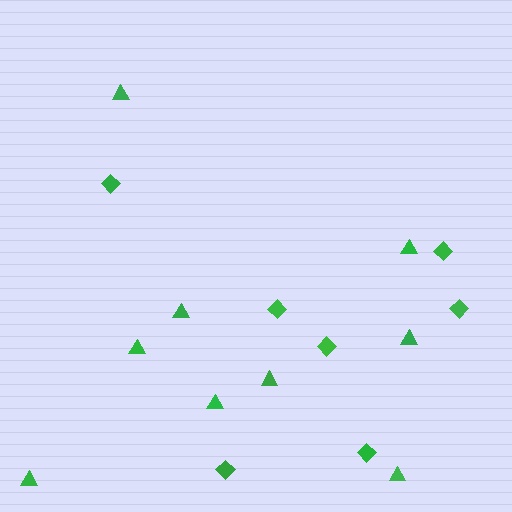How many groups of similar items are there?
There are 2 groups: one group of diamonds (7) and one group of triangles (9).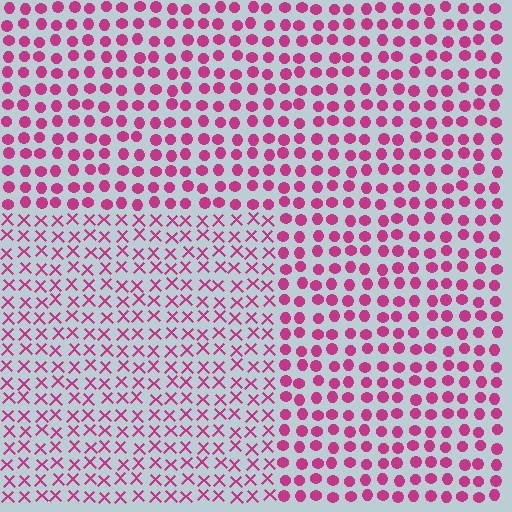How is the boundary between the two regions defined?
The boundary is defined by a change in element shape: X marks inside vs. circles outside. All elements share the same color and spacing.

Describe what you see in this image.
The image is filled with small magenta elements arranged in a uniform grid. A rectangle-shaped region contains X marks, while the surrounding area contains circles. The boundary is defined purely by the change in element shape.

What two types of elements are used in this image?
The image uses X marks inside the rectangle region and circles outside it.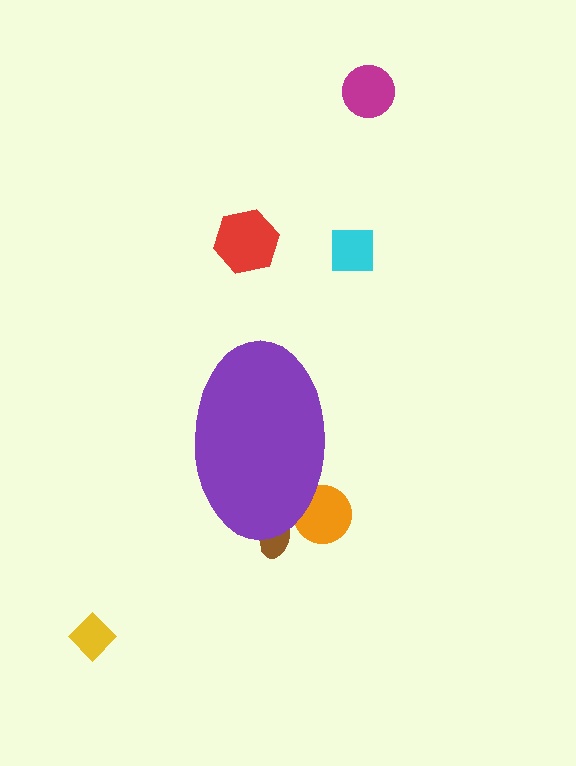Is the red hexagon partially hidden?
No, the red hexagon is fully visible.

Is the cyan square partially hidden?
No, the cyan square is fully visible.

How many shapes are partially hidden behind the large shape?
2 shapes are partially hidden.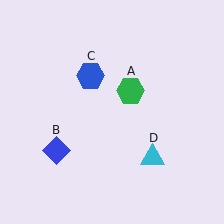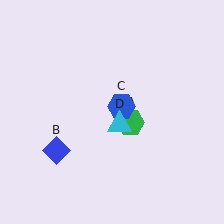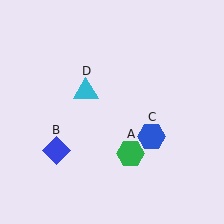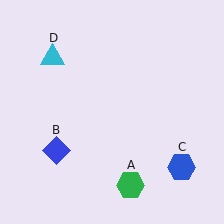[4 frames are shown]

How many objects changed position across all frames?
3 objects changed position: green hexagon (object A), blue hexagon (object C), cyan triangle (object D).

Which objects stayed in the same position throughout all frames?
Blue diamond (object B) remained stationary.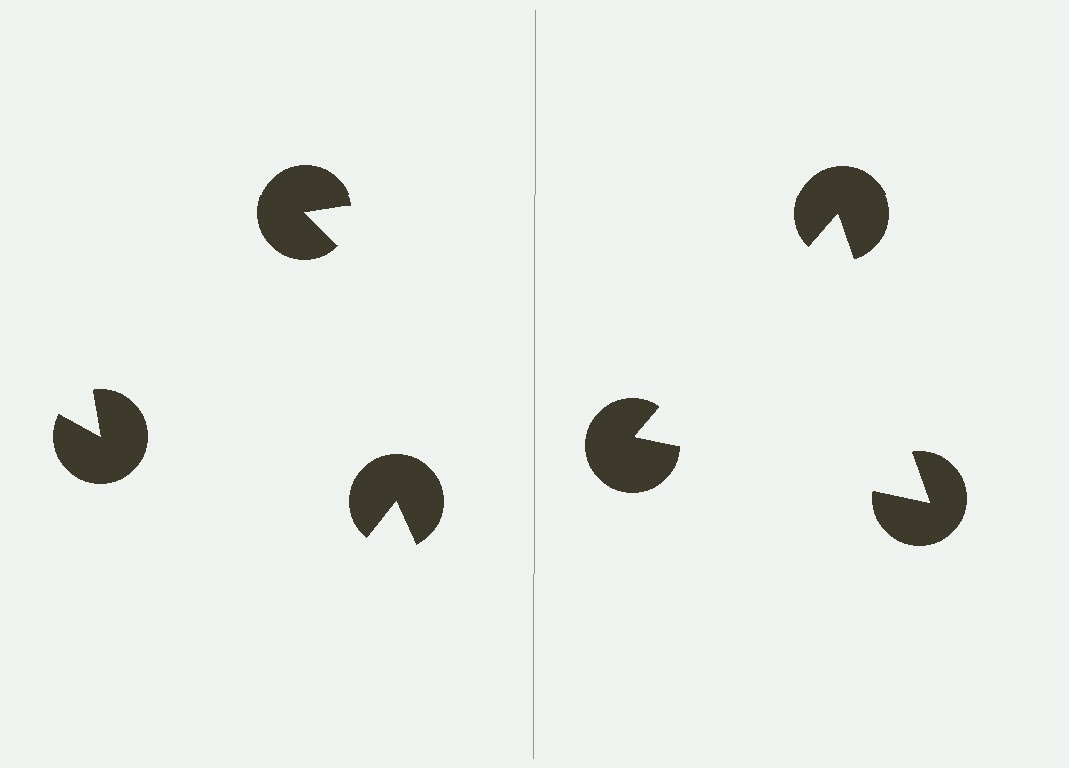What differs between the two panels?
The pac-man discs are positioned identically on both sides; only the wedge orientations differ. On the right they align to a triangle; on the left they are misaligned.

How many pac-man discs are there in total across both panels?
6 — 3 on each side.